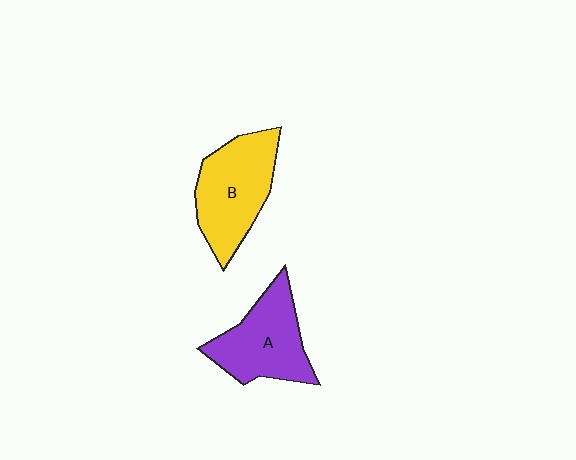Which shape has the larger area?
Shape B (yellow).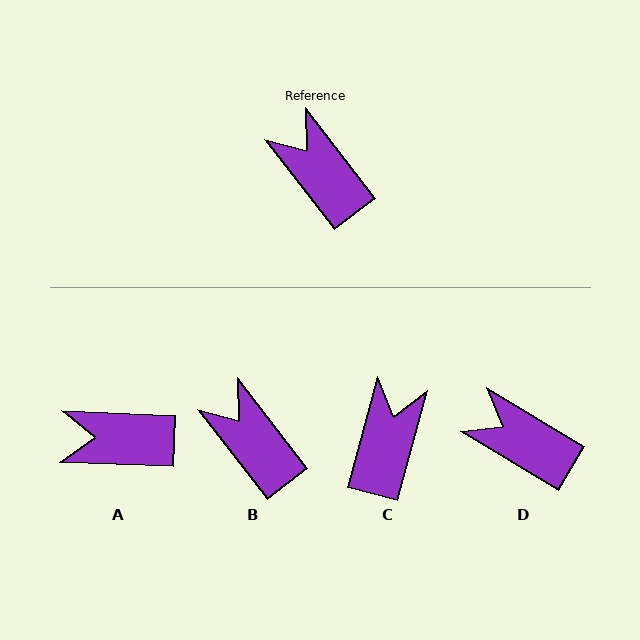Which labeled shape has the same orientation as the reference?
B.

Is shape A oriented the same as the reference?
No, it is off by about 50 degrees.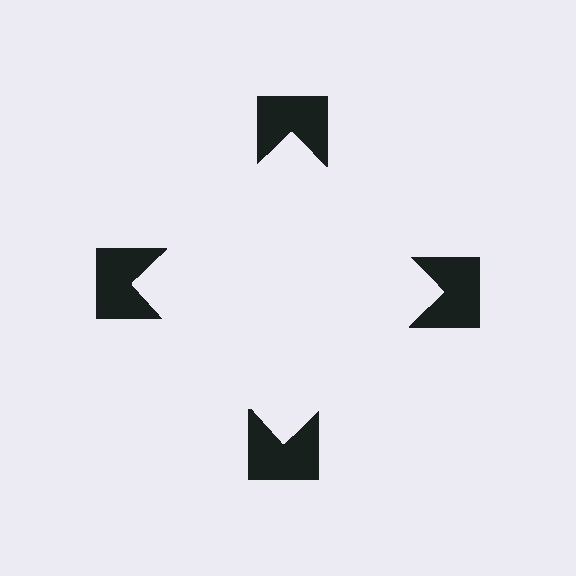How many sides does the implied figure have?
4 sides.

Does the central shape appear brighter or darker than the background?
It typically appears slightly brighter than the background, even though no actual brightness change is drawn.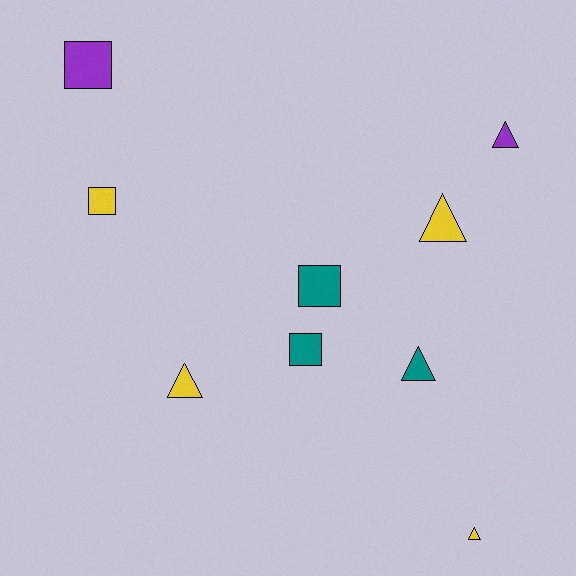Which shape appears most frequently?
Triangle, with 5 objects.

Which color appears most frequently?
Yellow, with 4 objects.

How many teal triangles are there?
There is 1 teal triangle.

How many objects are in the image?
There are 9 objects.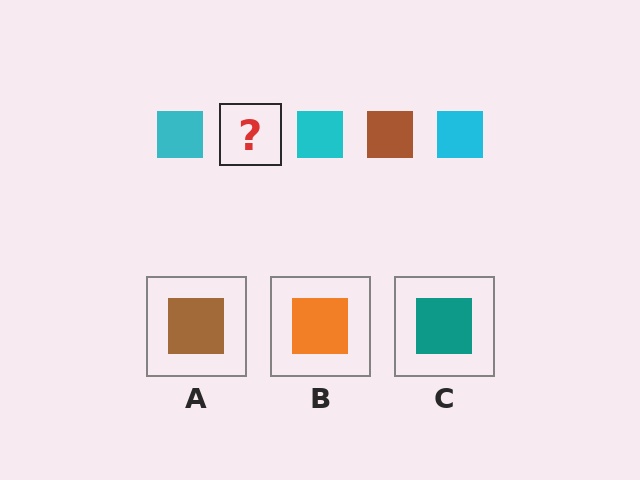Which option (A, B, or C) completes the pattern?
A.